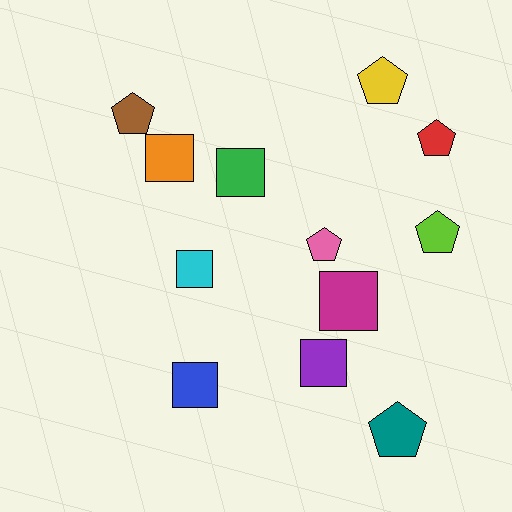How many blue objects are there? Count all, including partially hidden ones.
There is 1 blue object.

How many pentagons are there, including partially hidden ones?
There are 6 pentagons.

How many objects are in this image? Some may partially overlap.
There are 12 objects.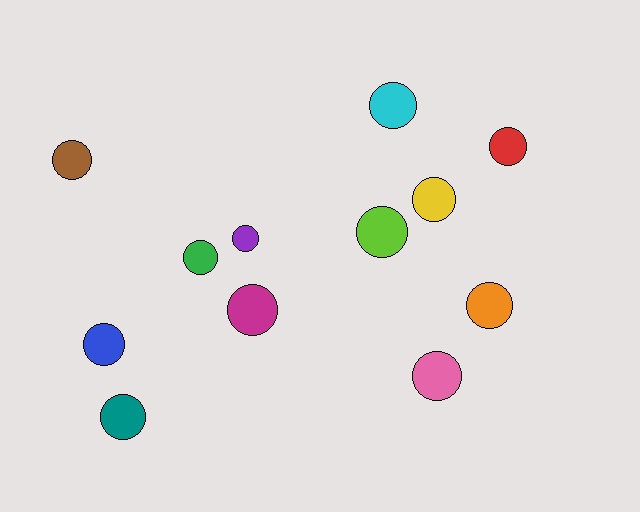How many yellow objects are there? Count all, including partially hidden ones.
There is 1 yellow object.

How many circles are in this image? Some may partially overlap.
There are 12 circles.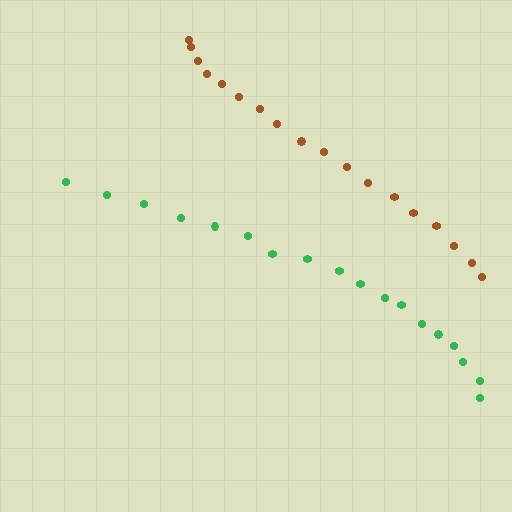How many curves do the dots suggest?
There are 2 distinct paths.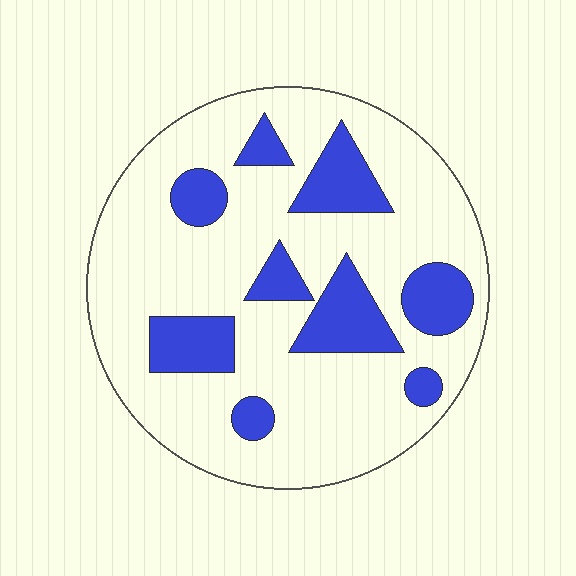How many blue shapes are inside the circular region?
9.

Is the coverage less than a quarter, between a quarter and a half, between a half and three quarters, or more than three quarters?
Less than a quarter.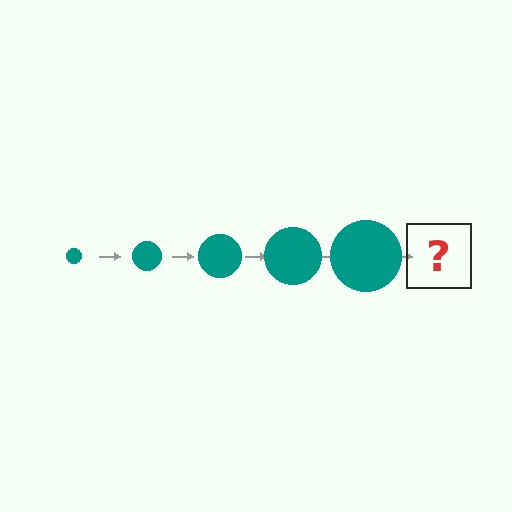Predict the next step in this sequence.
The next step is a teal circle, larger than the previous one.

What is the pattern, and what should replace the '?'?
The pattern is that the circle gets progressively larger each step. The '?' should be a teal circle, larger than the previous one.